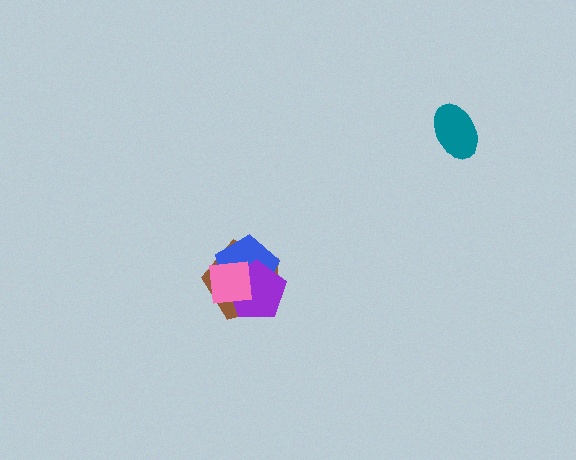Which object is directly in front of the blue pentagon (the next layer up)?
The purple pentagon is directly in front of the blue pentagon.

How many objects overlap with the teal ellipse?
0 objects overlap with the teal ellipse.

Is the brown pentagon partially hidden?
Yes, it is partially covered by another shape.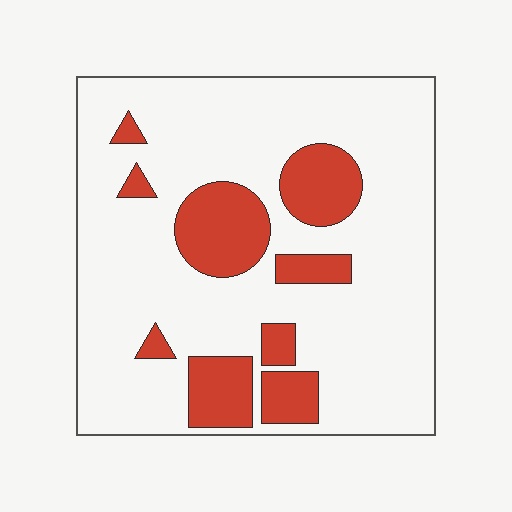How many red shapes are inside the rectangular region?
9.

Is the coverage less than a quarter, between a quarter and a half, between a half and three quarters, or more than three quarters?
Less than a quarter.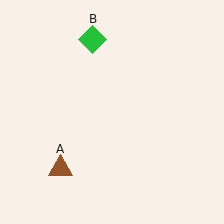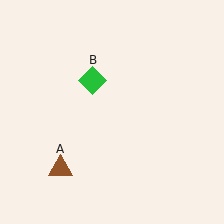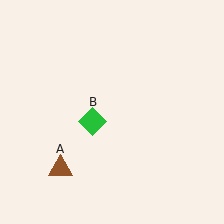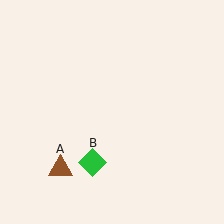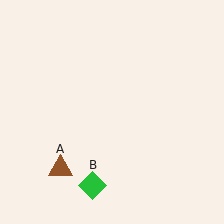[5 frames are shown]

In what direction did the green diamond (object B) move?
The green diamond (object B) moved down.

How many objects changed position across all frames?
1 object changed position: green diamond (object B).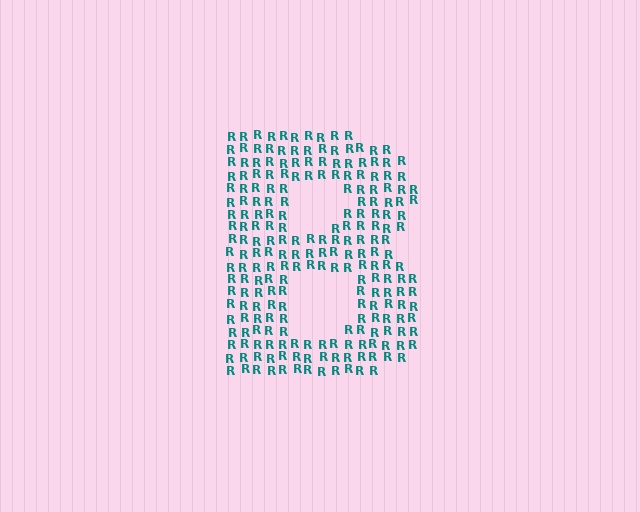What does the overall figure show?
The overall figure shows the letter B.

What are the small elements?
The small elements are letter R's.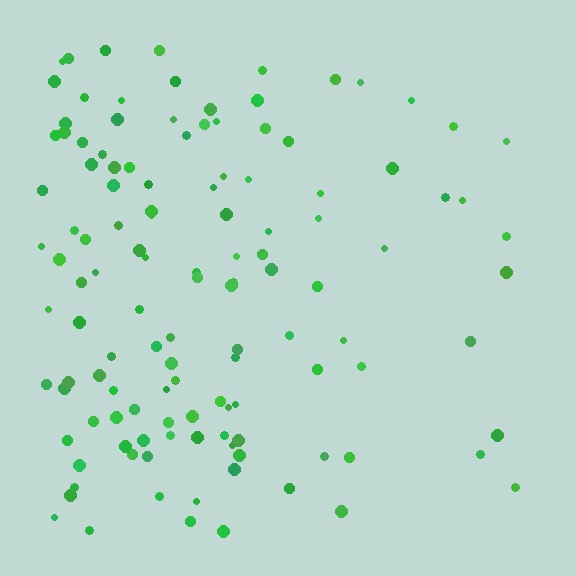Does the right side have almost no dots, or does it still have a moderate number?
Still a moderate number, just noticeably fewer than the left.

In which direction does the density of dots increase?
From right to left, with the left side densest.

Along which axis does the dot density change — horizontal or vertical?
Horizontal.